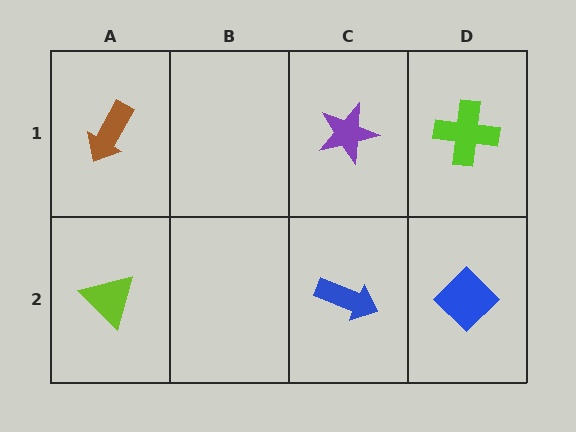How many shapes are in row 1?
3 shapes.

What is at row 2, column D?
A blue diamond.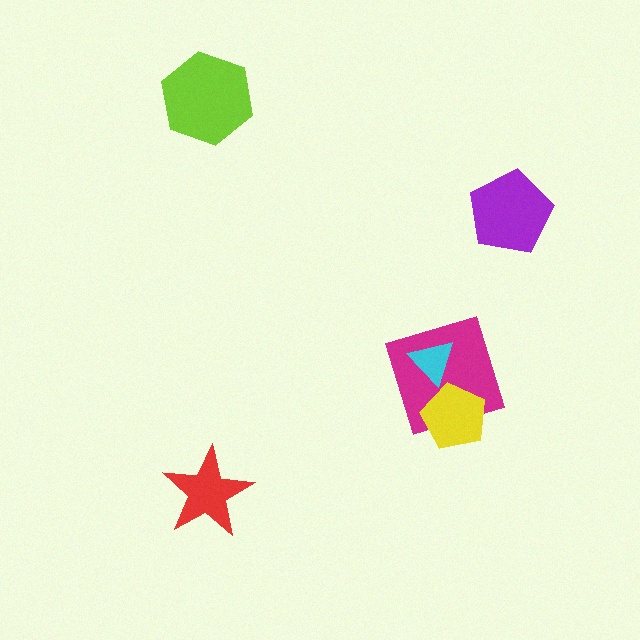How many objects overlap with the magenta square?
2 objects overlap with the magenta square.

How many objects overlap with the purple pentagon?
0 objects overlap with the purple pentagon.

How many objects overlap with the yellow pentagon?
1 object overlaps with the yellow pentagon.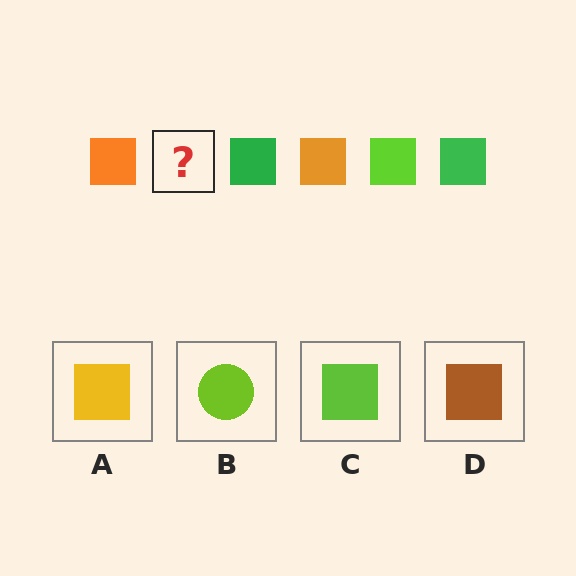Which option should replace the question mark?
Option C.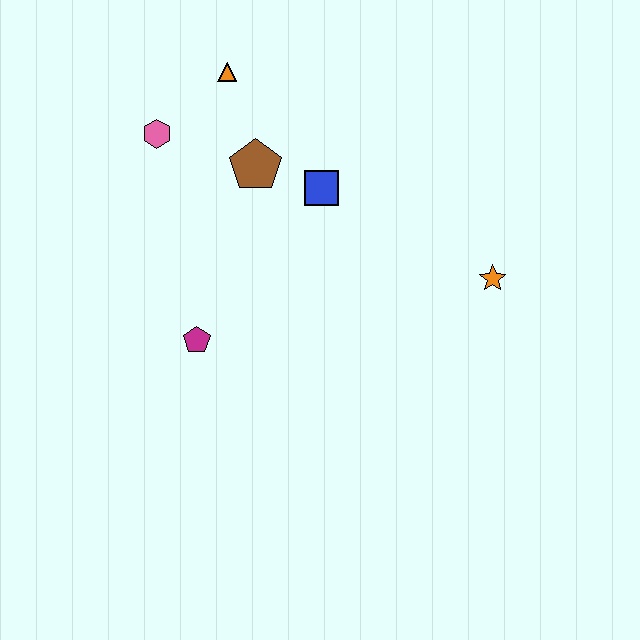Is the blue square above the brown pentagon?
No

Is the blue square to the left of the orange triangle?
No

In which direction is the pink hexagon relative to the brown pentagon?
The pink hexagon is to the left of the brown pentagon.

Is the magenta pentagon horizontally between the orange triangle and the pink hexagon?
Yes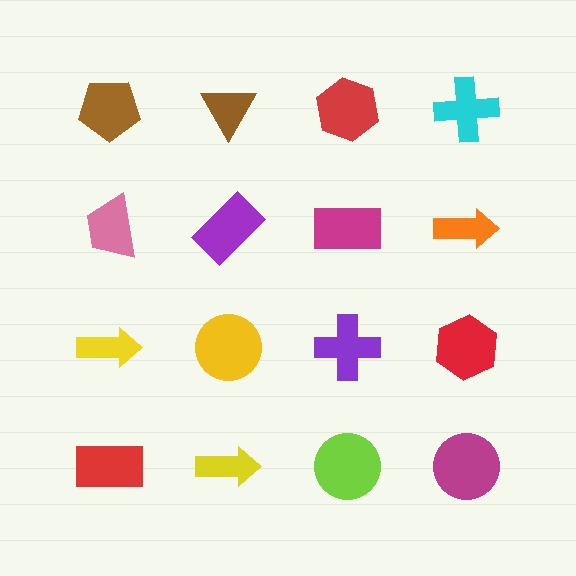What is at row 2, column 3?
A magenta rectangle.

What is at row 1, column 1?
A brown pentagon.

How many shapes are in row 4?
4 shapes.